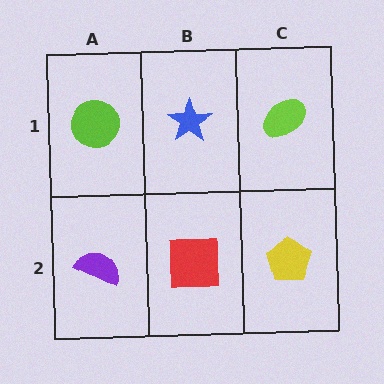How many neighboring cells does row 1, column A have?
2.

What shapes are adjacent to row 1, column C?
A yellow pentagon (row 2, column C), a blue star (row 1, column B).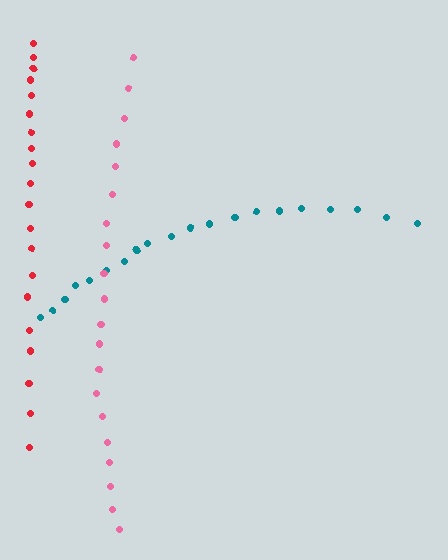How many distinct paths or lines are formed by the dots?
There are 3 distinct paths.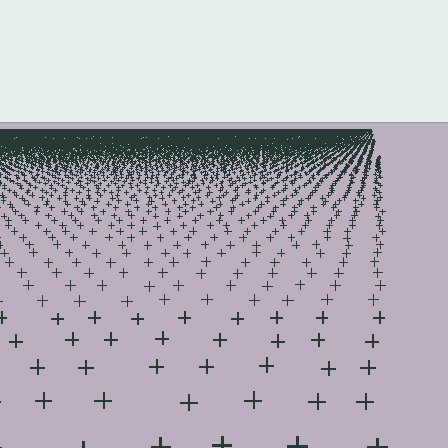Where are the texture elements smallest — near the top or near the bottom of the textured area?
Near the top.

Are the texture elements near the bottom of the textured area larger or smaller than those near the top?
Larger. Near the bottom, elements are closer to the viewer and appear at a bigger on-screen size.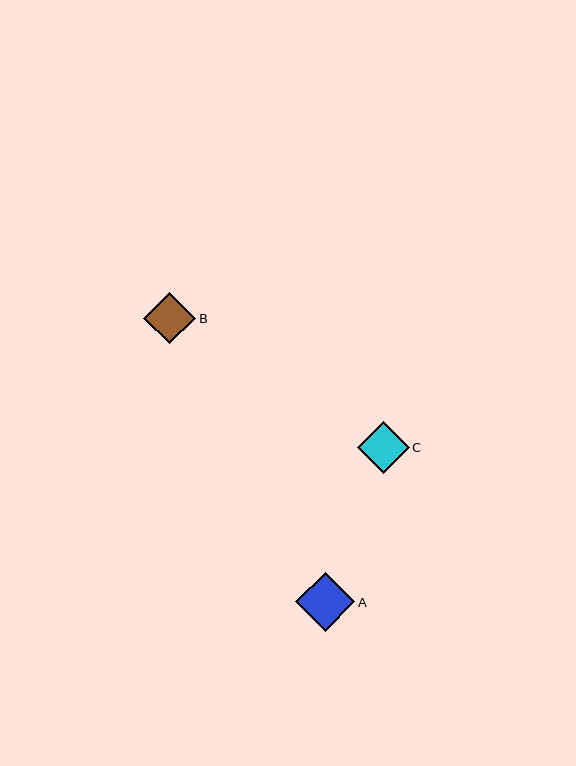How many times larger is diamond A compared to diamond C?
Diamond A is approximately 1.1 times the size of diamond C.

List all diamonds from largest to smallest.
From largest to smallest: A, C, B.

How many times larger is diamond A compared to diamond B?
Diamond A is approximately 1.1 times the size of diamond B.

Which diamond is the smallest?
Diamond B is the smallest with a size of approximately 52 pixels.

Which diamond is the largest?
Diamond A is the largest with a size of approximately 59 pixels.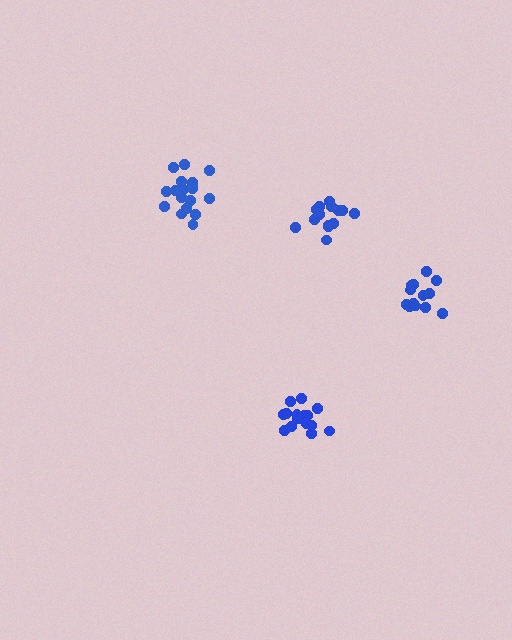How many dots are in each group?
Group 1: 17 dots, Group 2: 17 dots, Group 3: 13 dots, Group 4: 18 dots (65 total).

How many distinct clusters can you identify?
There are 4 distinct clusters.